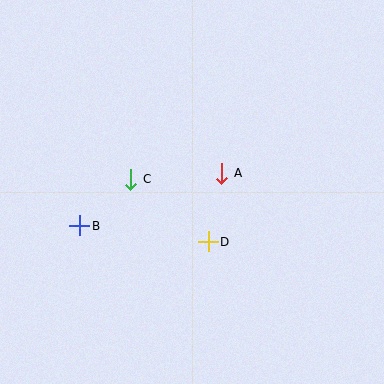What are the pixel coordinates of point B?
Point B is at (80, 226).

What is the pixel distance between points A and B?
The distance between A and B is 152 pixels.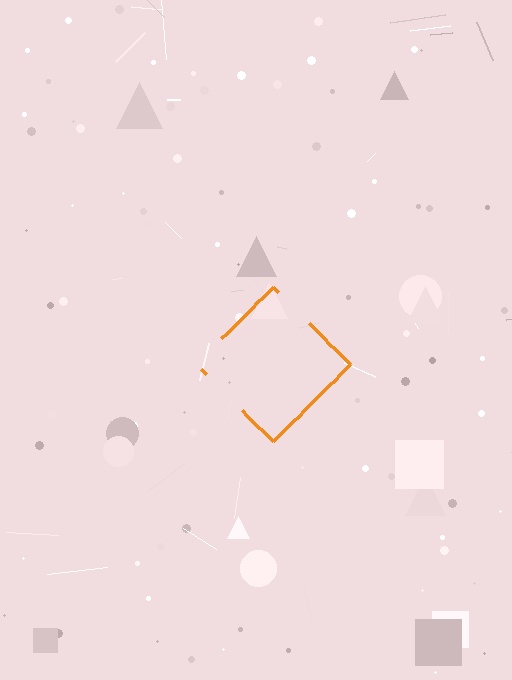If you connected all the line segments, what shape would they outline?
They would outline a diamond.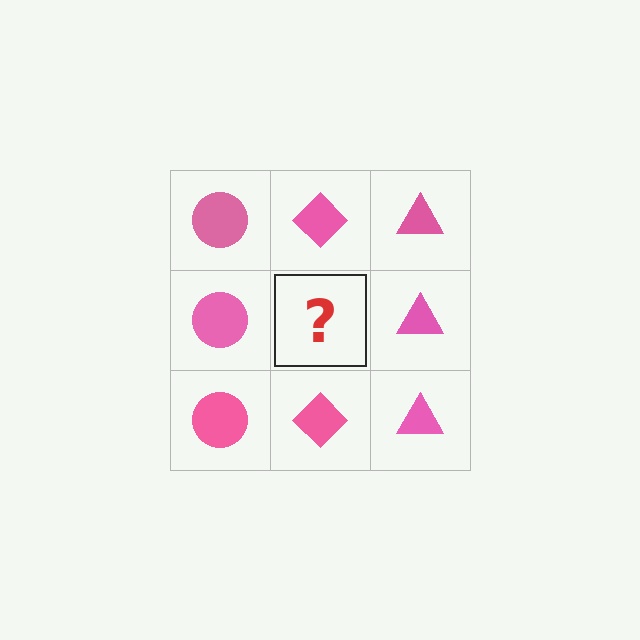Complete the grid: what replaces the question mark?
The question mark should be replaced with a pink diamond.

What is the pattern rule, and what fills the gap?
The rule is that each column has a consistent shape. The gap should be filled with a pink diamond.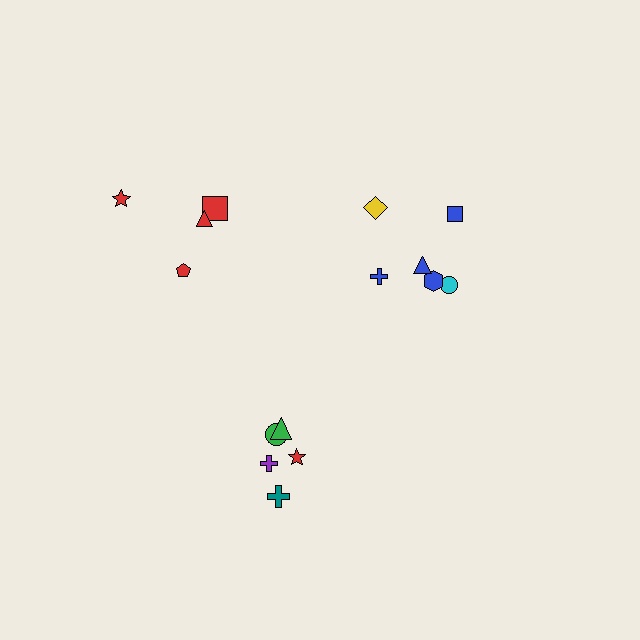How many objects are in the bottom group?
There are 5 objects.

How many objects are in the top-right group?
There are 6 objects.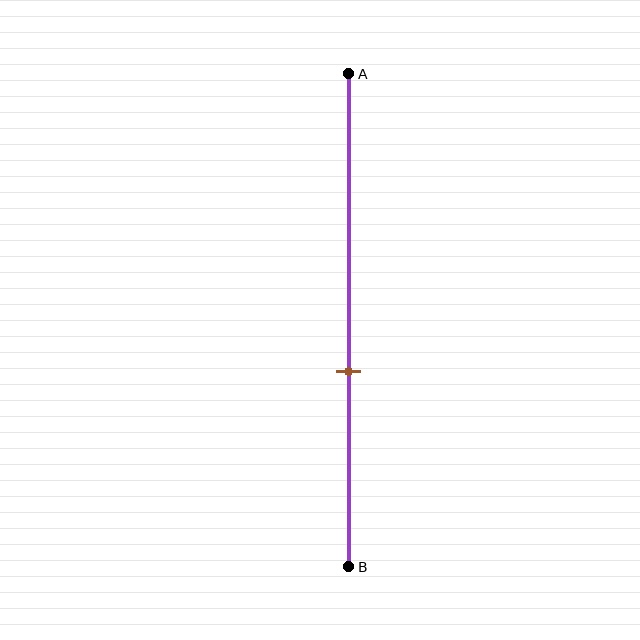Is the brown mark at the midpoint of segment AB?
No, the mark is at about 60% from A, not at the 50% midpoint.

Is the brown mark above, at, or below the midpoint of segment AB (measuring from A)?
The brown mark is below the midpoint of segment AB.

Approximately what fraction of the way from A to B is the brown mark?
The brown mark is approximately 60% of the way from A to B.